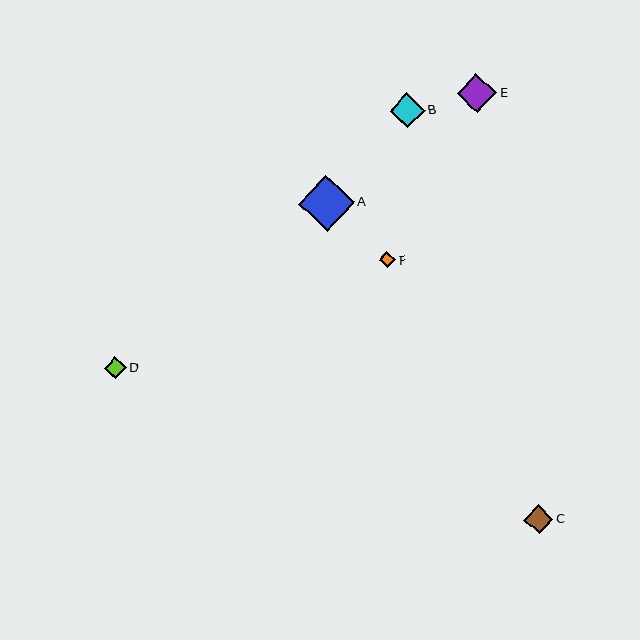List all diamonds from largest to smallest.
From largest to smallest: A, E, B, C, D, F.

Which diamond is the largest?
Diamond A is the largest with a size of approximately 56 pixels.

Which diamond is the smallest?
Diamond F is the smallest with a size of approximately 16 pixels.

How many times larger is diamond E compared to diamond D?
Diamond E is approximately 1.8 times the size of diamond D.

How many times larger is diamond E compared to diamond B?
Diamond E is approximately 1.1 times the size of diamond B.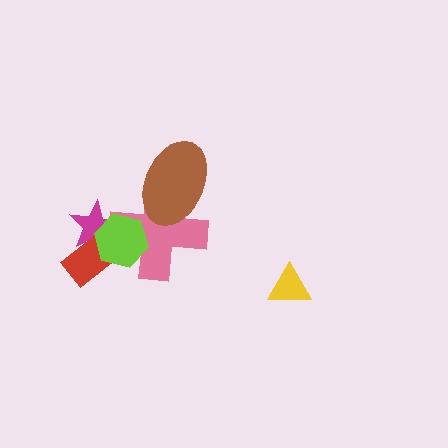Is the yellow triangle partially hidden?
No, no other shape covers it.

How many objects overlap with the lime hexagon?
3 objects overlap with the lime hexagon.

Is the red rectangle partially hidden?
Yes, it is partially covered by another shape.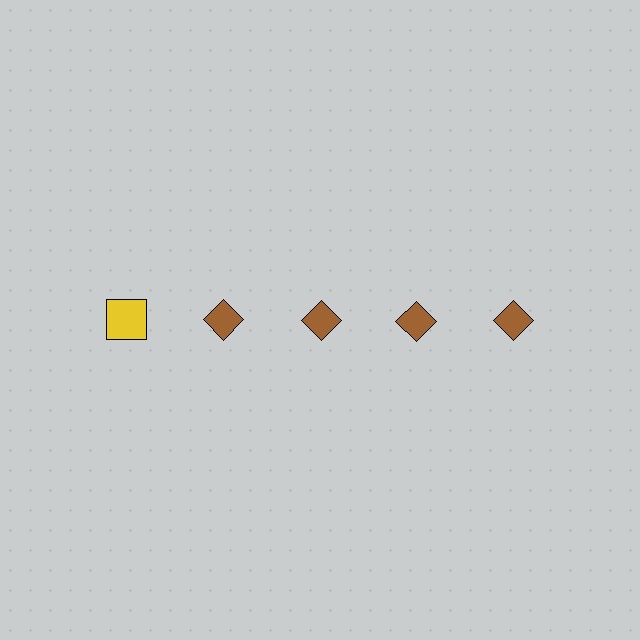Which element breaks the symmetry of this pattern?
The yellow square in the top row, leftmost column breaks the symmetry. All other shapes are brown diamonds.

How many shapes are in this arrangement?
There are 5 shapes arranged in a grid pattern.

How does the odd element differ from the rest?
It differs in both color (yellow instead of brown) and shape (square instead of diamond).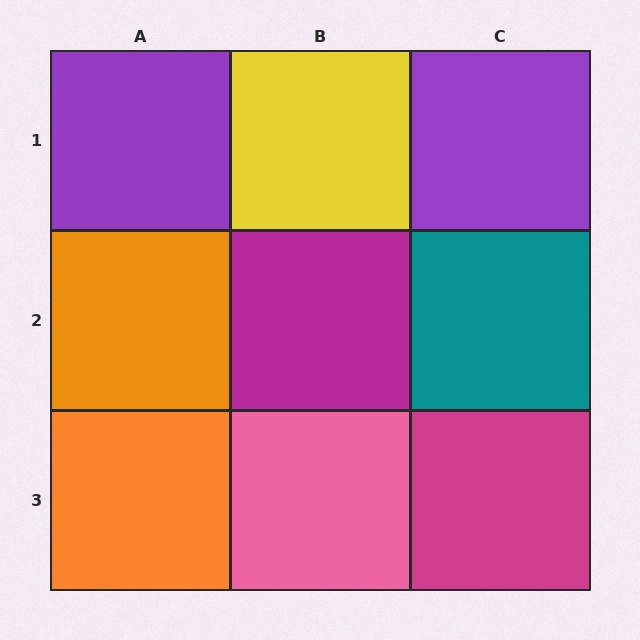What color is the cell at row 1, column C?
Purple.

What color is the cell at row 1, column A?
Purple.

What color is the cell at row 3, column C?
Magenta.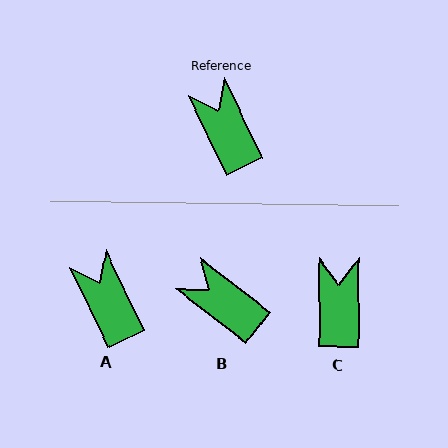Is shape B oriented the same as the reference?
No, it is off by about 27 degrees.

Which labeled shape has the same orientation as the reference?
A.